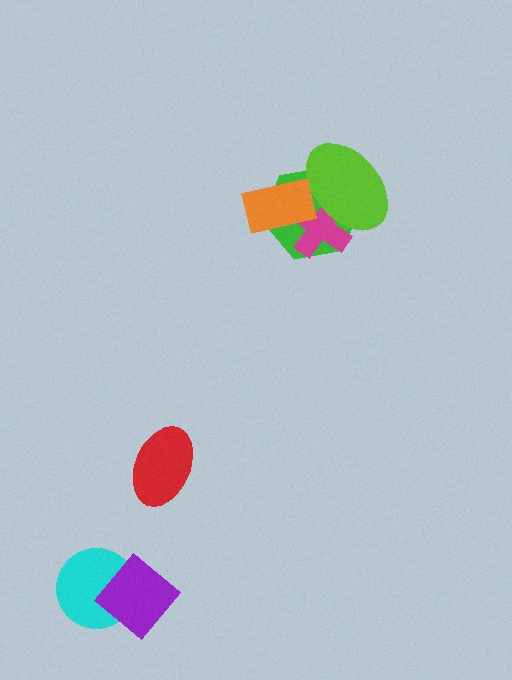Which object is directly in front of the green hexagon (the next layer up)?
The magenta cross is directly in front of the green hexagon.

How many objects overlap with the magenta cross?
3 objects overlap with the magenta cross.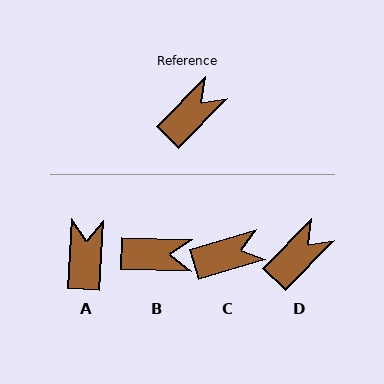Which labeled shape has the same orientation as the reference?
D.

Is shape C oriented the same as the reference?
No, it is off by about 29 degrees.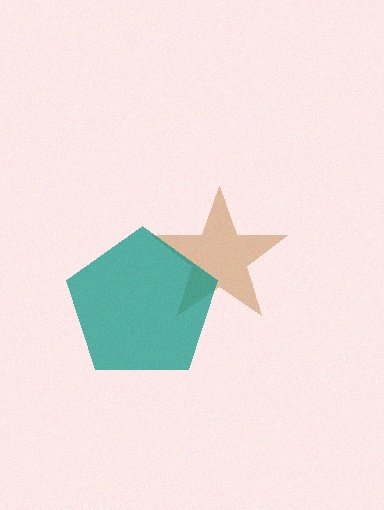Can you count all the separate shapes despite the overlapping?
Yes, there are 2 separate shapes.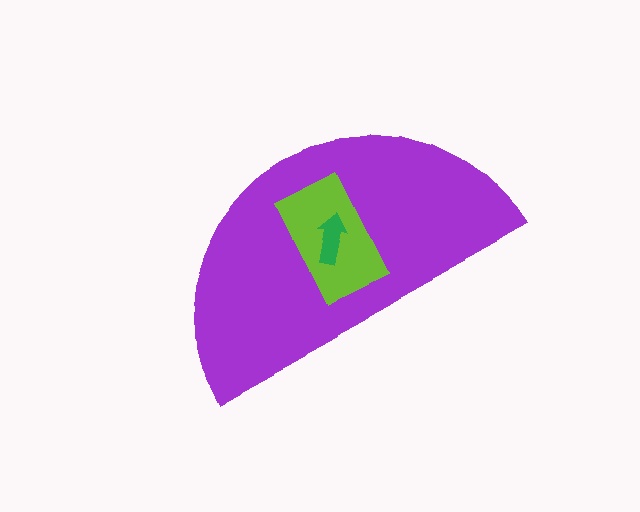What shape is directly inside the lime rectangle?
The green arrow.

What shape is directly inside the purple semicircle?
The lime rectangle.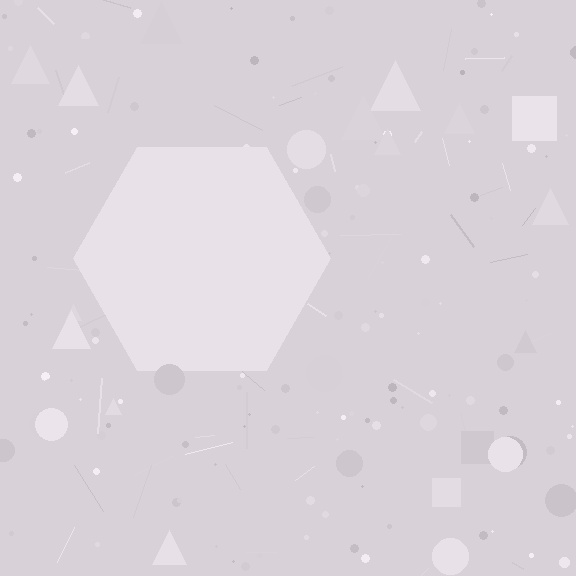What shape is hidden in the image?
A hexagon is hidden in the image.